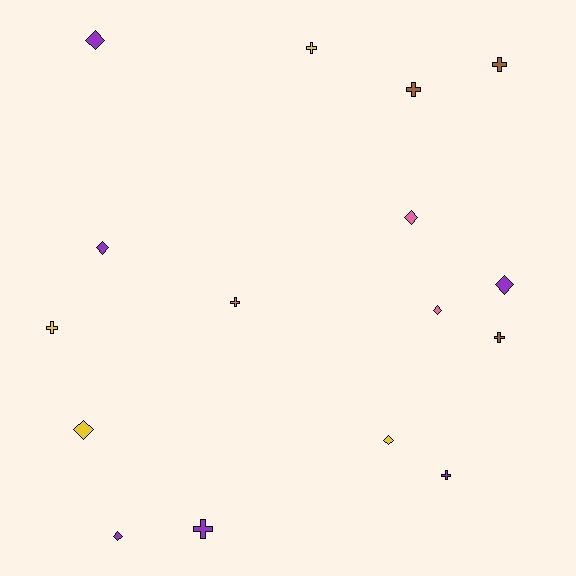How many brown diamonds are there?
There are no brown diamonds.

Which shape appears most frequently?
Cross, with 8 objects.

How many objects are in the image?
There are 16 objects.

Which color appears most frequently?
Purple, with 6 objects.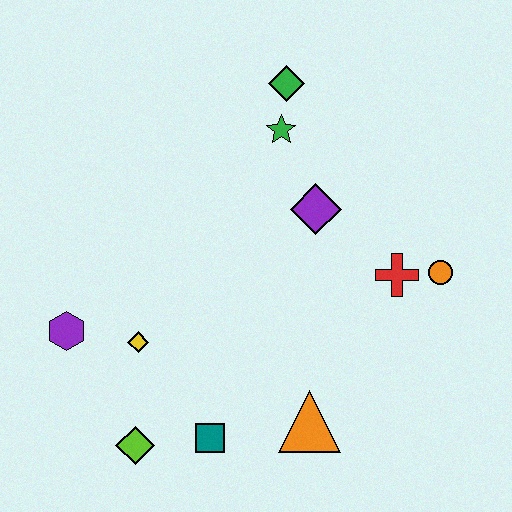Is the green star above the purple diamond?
Yes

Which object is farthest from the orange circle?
The purple hexagon is farthest from the orange circle.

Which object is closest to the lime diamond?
The teal square is closest to the lime diamond.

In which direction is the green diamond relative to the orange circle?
The green diamond is above the orange circle.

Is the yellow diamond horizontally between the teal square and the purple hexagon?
Yes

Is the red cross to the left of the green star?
No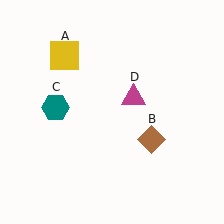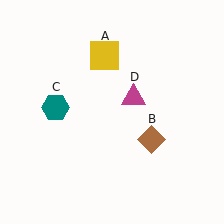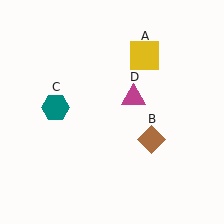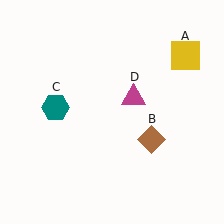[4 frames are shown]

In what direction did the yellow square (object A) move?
The yellow square (object A) moved right.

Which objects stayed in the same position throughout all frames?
Brown diamond (object B) and teal hexagon (object C) and magenta triangle (object D) remained stationary.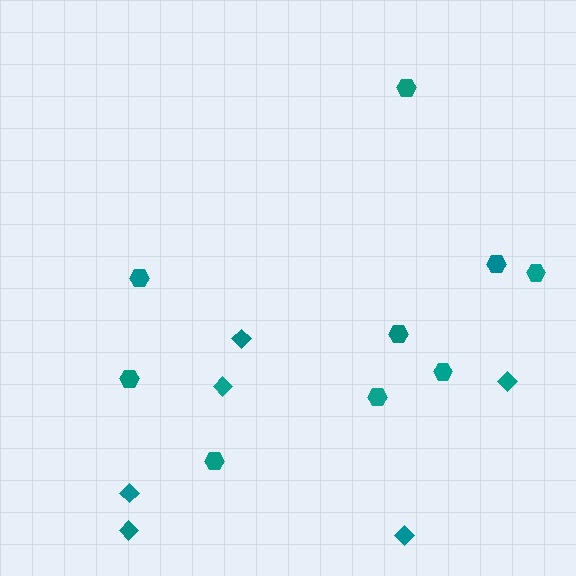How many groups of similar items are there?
There are 2 groups: one group of diamonds (6) and one group of hexagons (9).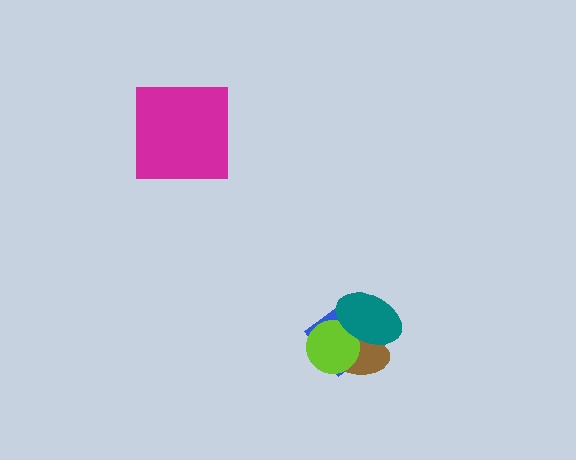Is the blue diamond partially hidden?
Yes, it is partially covered by another shape.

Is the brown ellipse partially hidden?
Yes, it is partially covered by another shape.